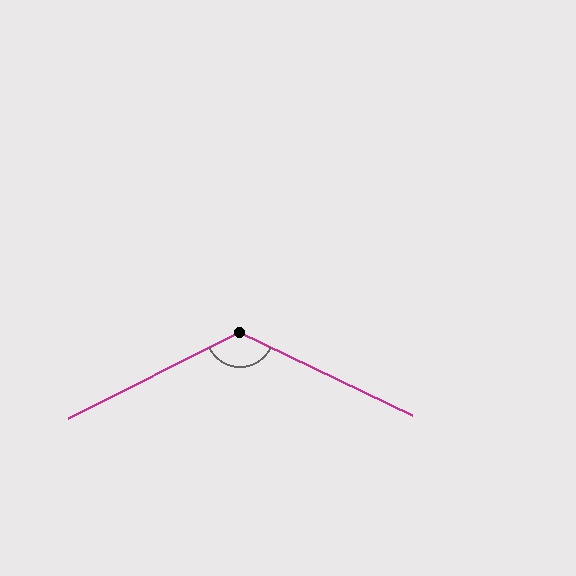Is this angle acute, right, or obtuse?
It is obtuse.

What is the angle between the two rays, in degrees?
Approximately 128 degrees.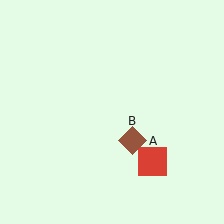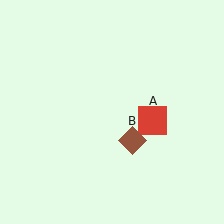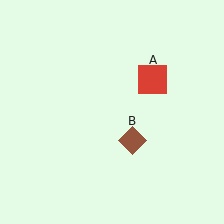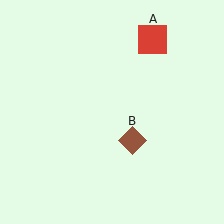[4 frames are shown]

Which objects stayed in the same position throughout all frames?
Brown diamond (object B) remained stationary.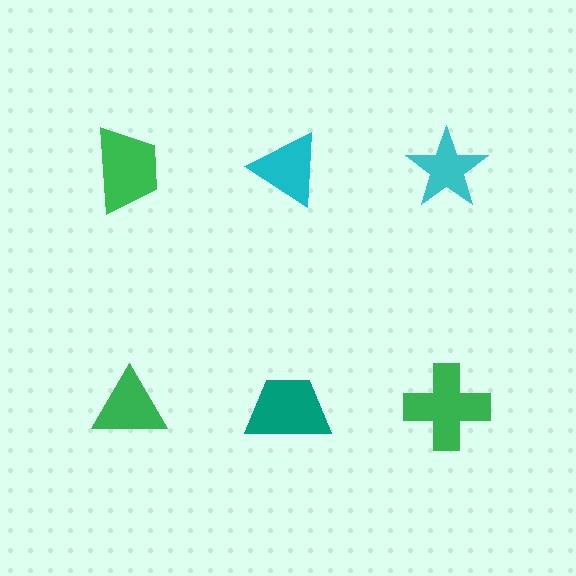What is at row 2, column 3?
A green cross.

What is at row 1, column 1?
A green trapezoid.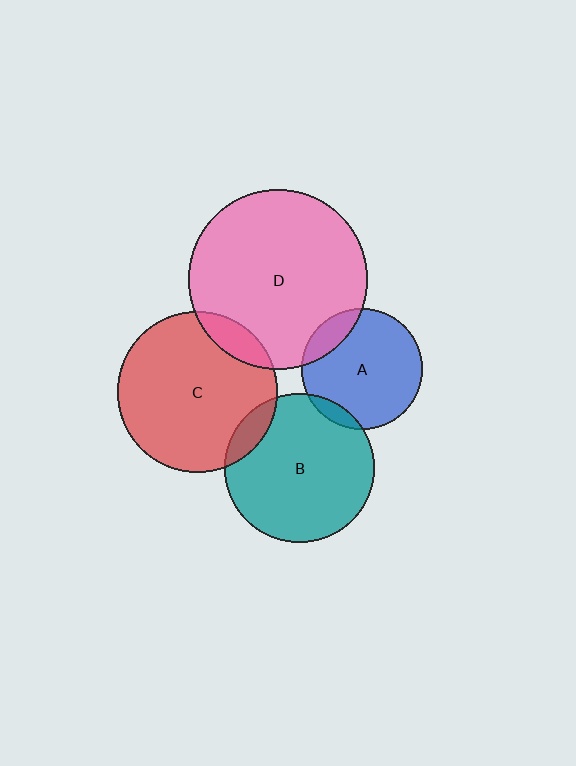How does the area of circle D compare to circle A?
Approximately 2.2 times.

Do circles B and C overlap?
Yes.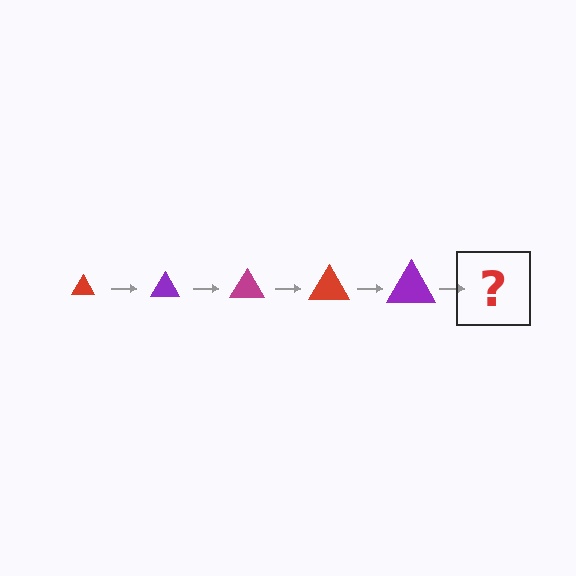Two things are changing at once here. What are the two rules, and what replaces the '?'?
The two rules are that the triangle grows larger each step and the color cycles through red, purple, and magenta. The '?' should be a magenta triangle, larger than the previous one.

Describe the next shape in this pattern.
It should be a magenta triangle, larger than the previous one.